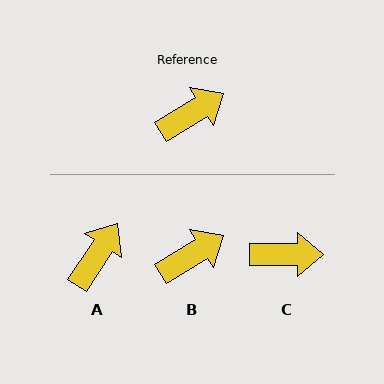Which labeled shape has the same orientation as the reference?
B.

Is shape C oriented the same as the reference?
No, it is off by about 32 degrees.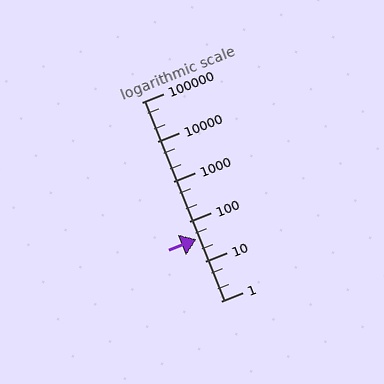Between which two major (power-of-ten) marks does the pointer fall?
The pointer is between 10 and 100.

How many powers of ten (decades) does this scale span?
The scale spans 5 decades, from 1 to 100000.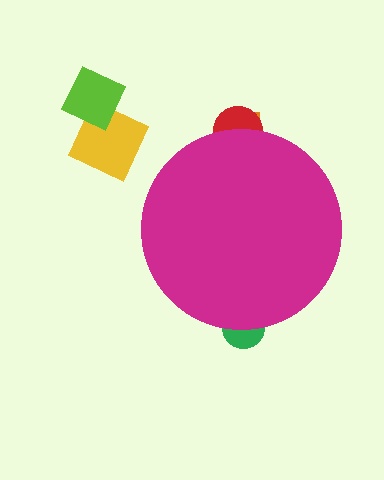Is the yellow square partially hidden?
No, the yellow square is fully visible.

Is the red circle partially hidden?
Yes, the red circle is partially hidden behind the magenta circle.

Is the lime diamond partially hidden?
No, the lime diamond is fully visible.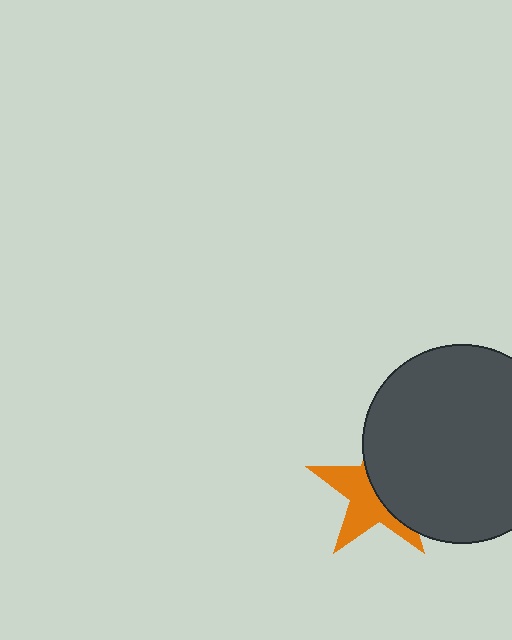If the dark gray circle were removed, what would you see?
You would see the complete orange star.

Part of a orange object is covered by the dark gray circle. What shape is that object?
It is a star.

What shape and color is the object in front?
The object in front is a dark gray circle.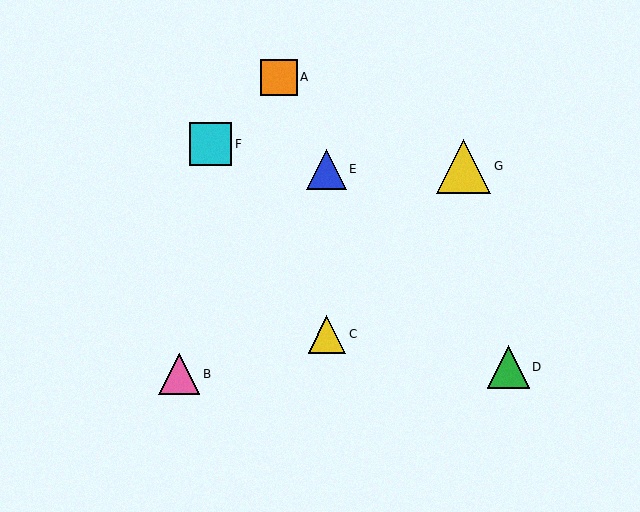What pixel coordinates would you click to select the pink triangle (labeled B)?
Click at (179, 374) to select the pink triangle B.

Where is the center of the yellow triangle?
The center of the yellow triangle is at (327, 335).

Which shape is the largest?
The yellow triangle (labeled G) is the largest.